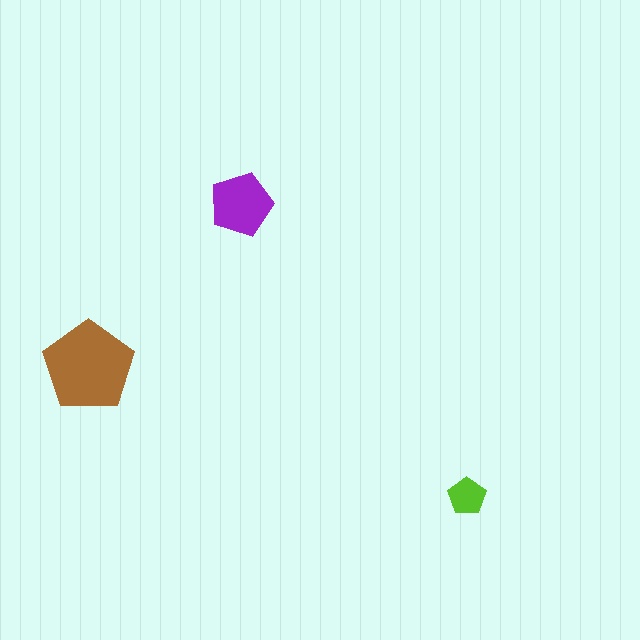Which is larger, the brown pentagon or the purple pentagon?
The brown one.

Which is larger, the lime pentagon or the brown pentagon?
The brown one.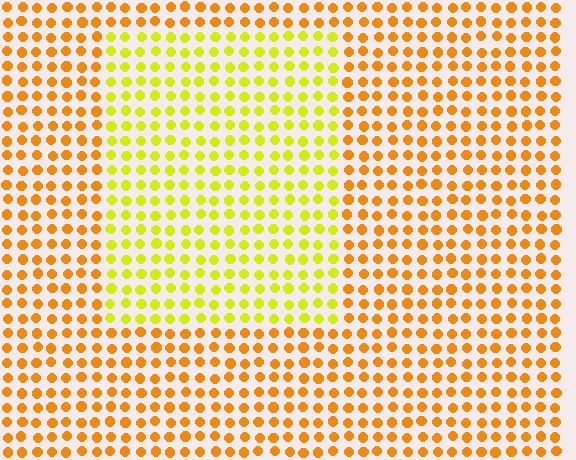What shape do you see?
I see a rectangle.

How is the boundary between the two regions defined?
The boundary is defined purely by a slight shift in hue (about 36 degrees). Spacing, size, and orientation are identical on both sides.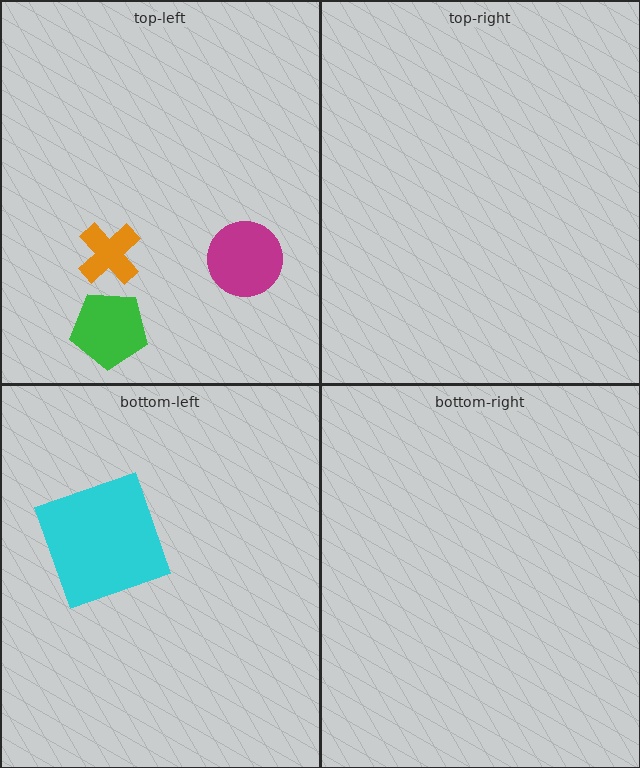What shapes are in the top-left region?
The magenta circle, the green pentagon, the orange cross.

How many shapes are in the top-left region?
3.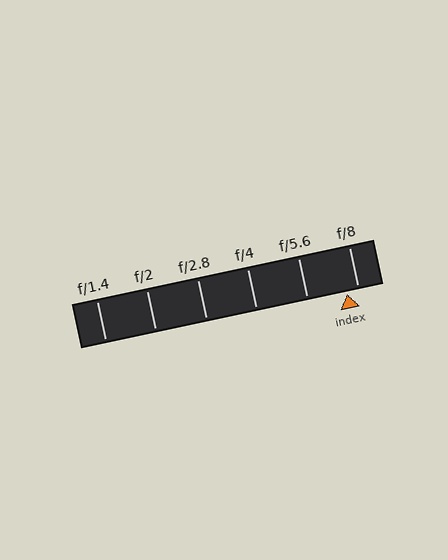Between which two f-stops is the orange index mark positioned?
The index mark is between f/5.6 and f/8.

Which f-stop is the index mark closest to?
The index mark is closest to f/8.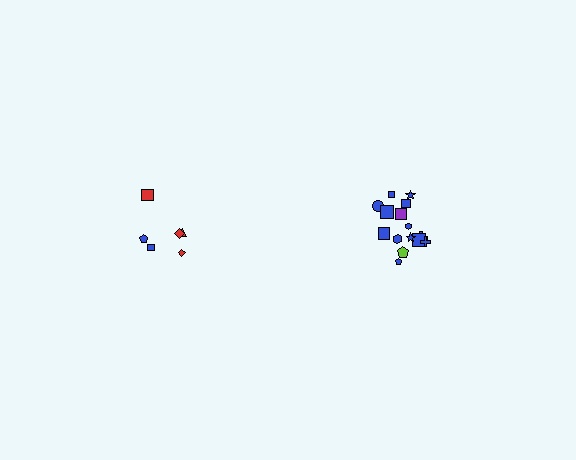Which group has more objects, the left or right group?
The right group.